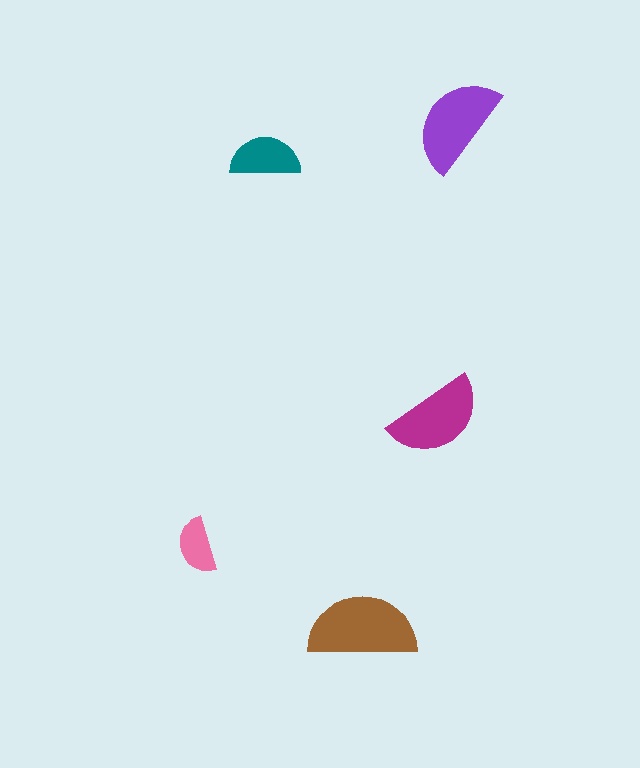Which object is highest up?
The purple semicircle is topmost.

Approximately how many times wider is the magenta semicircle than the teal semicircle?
About 1.5 times wider.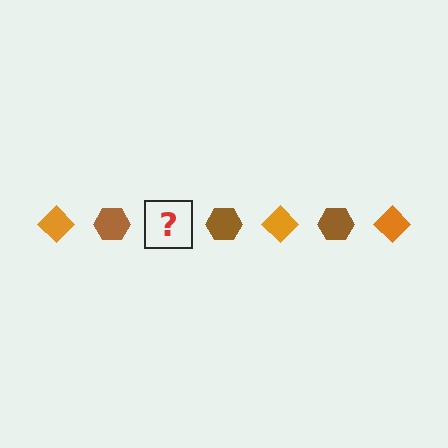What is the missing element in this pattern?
The missing element is an orange diamond.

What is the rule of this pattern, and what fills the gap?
The rule is that the pattern alternates between orange diamond and brown hexagon. The gap should be filled with an orange diamond.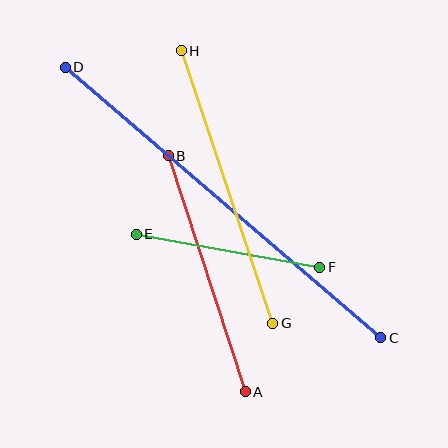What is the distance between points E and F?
The distance is approximately 186 pixels.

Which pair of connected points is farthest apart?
Points C and D are farthest apart.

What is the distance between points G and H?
The distance is approximately 288 pixels.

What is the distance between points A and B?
The distance is approximately 248 pixels.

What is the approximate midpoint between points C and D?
The midpoint is at approximately (223, 203) pixels.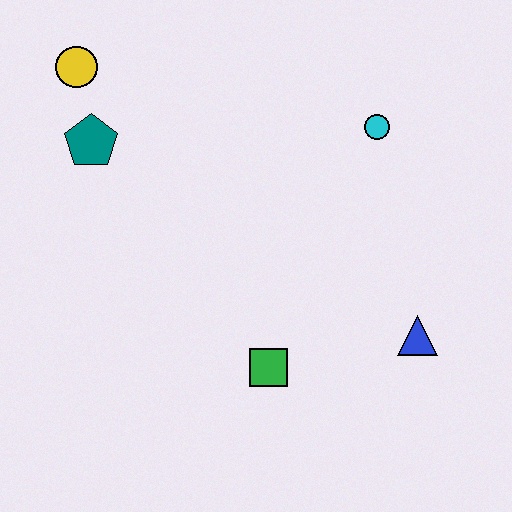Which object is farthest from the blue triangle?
The yellow circle is farthest from the blue triangle.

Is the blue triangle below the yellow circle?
Yes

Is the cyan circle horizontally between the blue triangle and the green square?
Yes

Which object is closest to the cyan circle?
The blue triangle is closest to the cyan circle.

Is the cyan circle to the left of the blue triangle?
Yes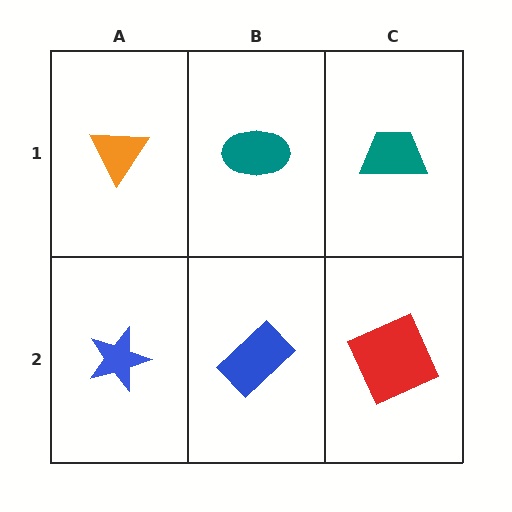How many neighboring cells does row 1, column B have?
3.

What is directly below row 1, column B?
A blue rectangle.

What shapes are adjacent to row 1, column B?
A blue rectangle (row 2, column B), an orange triangle (row 1, column A), a teal trapezoid (row 1, column C).